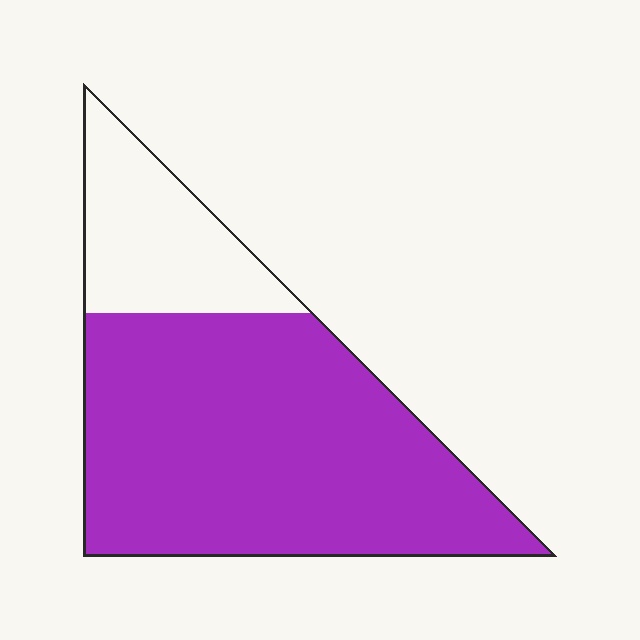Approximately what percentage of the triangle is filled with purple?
Approximately 75%.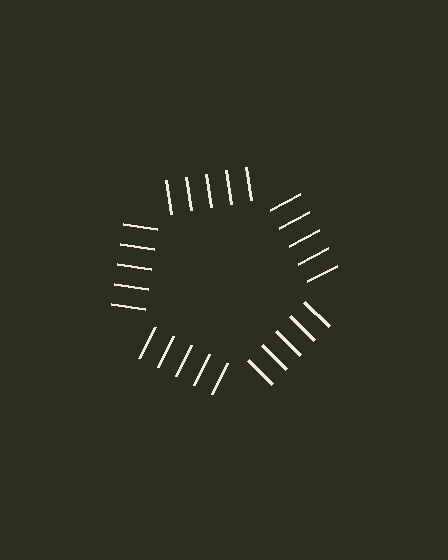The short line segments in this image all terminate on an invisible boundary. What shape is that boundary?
An illusory pentagon — the line segments terminate on its edges but no continuous stroke is drawn.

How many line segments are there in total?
25 — 5 along each of the 5 edges.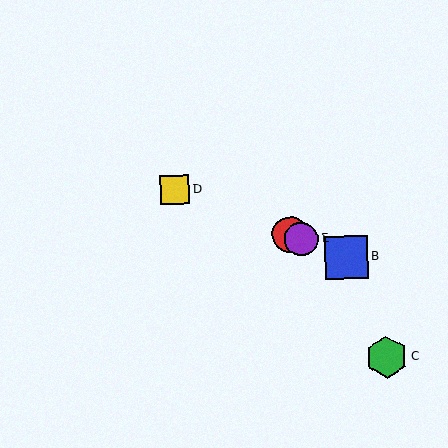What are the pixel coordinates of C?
Object C is at (387, 357).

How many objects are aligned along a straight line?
4 objects (A, B, D, E) are aligned along a straight line.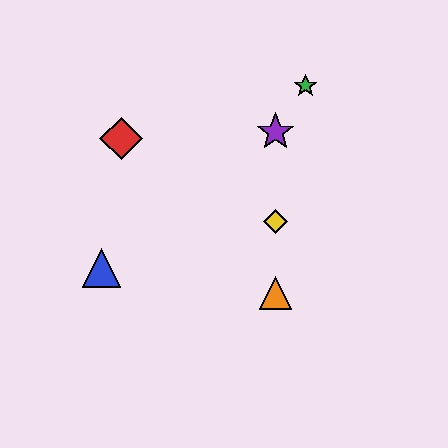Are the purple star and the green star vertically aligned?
No, the purple star is at x≈276 and the green star is at x≈306.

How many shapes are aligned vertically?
3 shapes (the yellow diamond, the purple star, the orange triangle) are aligned vertically.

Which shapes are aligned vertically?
The yellow diamond, the purple star, the orange triangle are aligned vertically.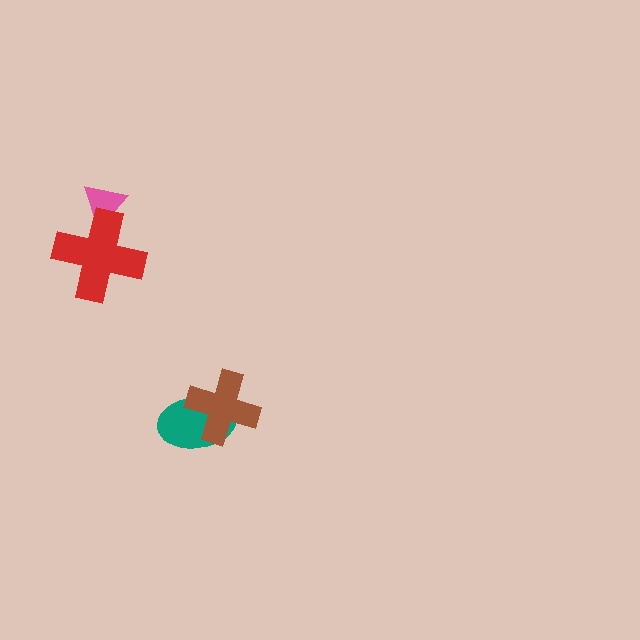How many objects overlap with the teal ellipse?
1 object overlaps with the teal ellipse.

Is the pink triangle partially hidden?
Yes, it is partially covered by another shape.